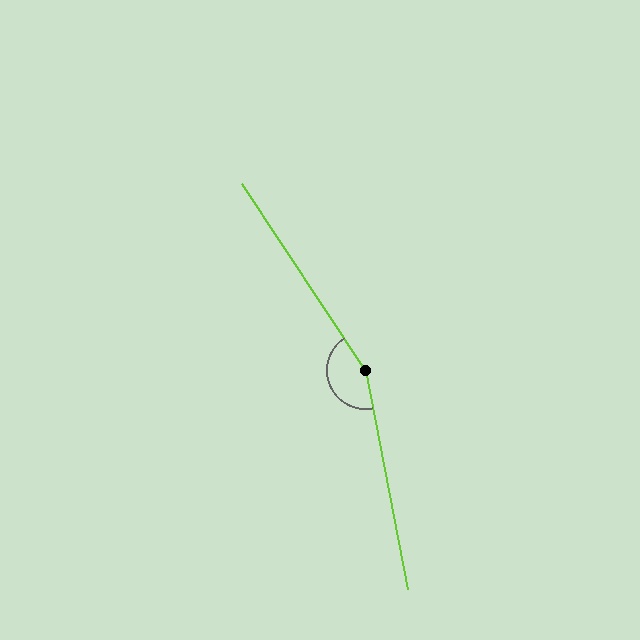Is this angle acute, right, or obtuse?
It is obtuse.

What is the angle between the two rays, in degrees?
Approximately 157 degrees.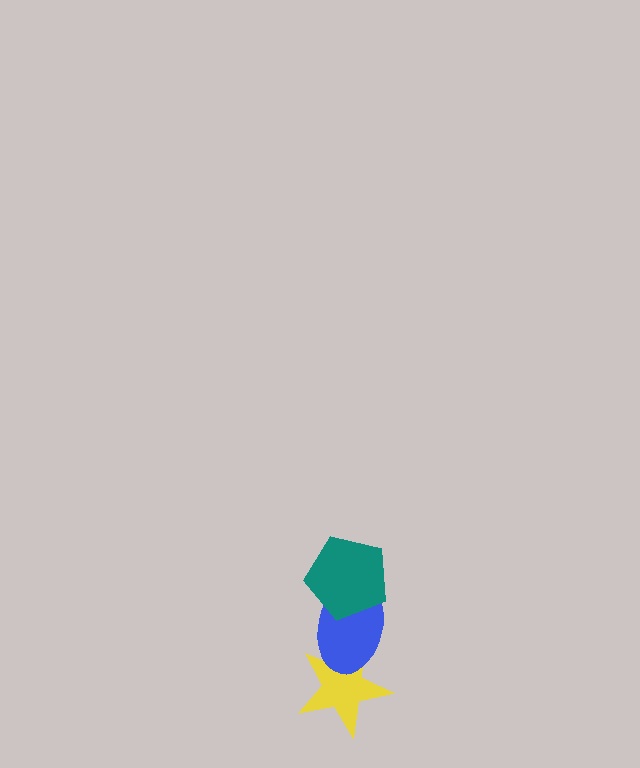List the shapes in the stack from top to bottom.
From top to bottom: the teal pentagon, the blue ellipse, the yellow star.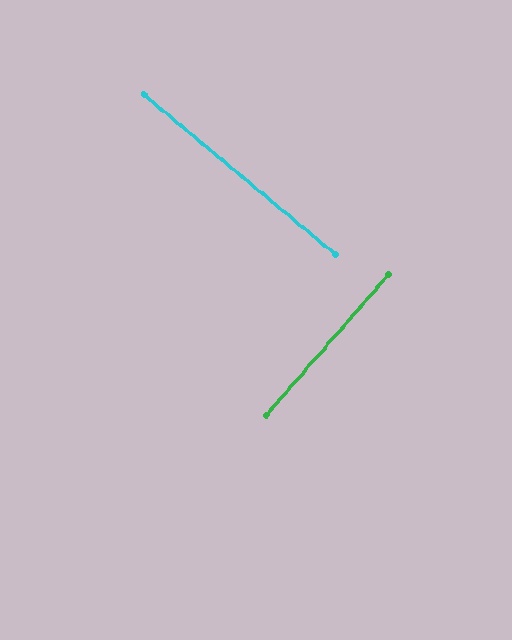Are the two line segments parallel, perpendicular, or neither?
Perpendicular — they meet at approximately 89°.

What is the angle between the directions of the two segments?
Approximately 89 degrees.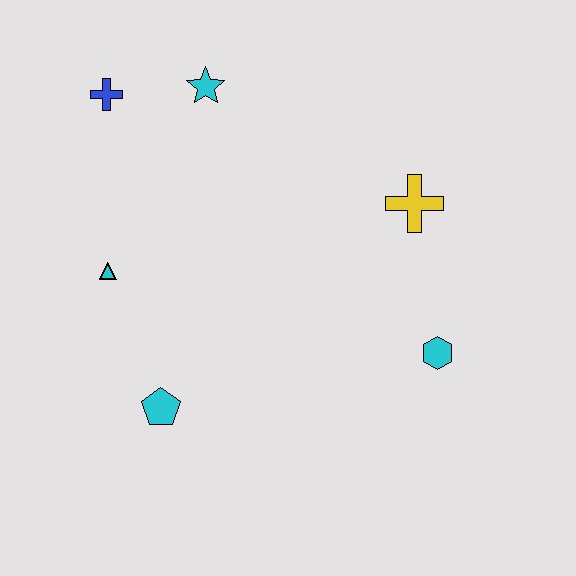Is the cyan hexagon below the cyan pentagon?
No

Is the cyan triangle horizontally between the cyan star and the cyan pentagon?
No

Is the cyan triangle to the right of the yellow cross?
No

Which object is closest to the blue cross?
The cyan star is closest to the blue cross.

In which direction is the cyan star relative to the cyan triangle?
The cyan star is above the cyan triangle.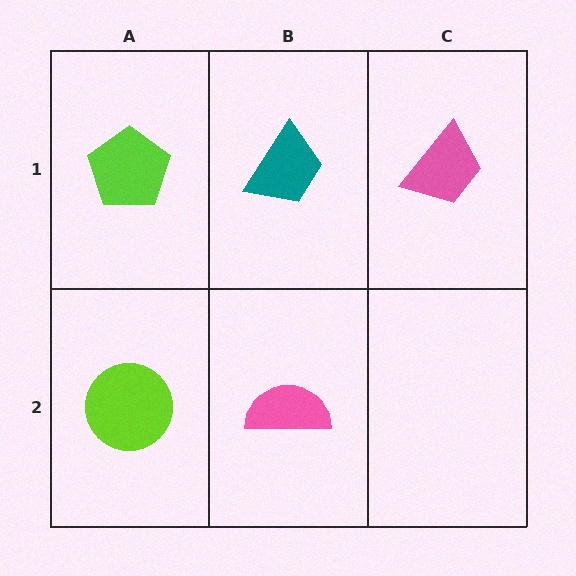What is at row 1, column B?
A teal trapezoid.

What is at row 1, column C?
A pink trapezoid.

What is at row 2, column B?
A pink semicircle.